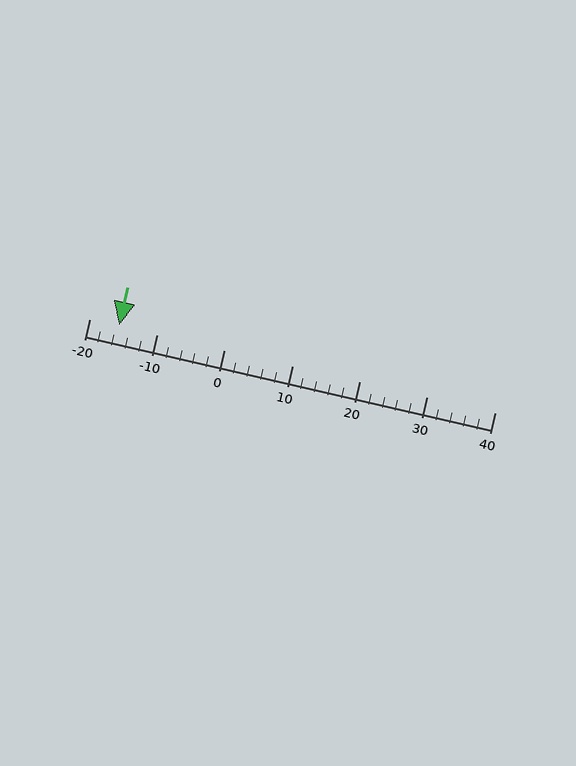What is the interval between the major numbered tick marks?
The major tick marks are spaced 10 units apart.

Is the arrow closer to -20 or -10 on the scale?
The arrow is closer to -20.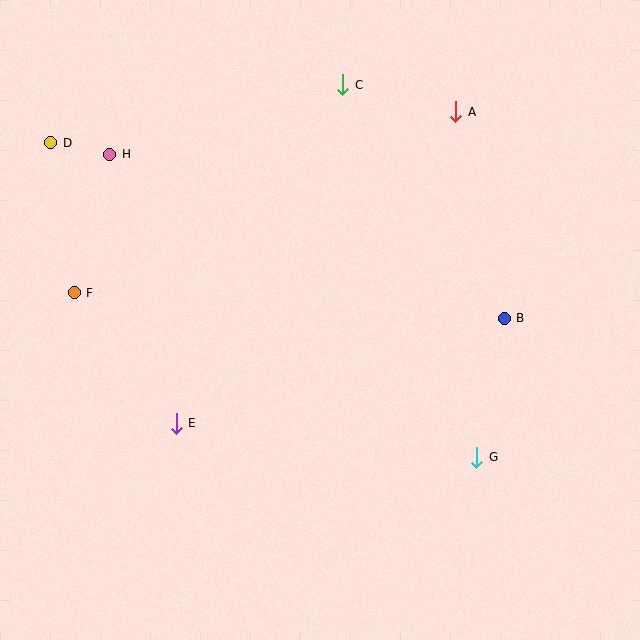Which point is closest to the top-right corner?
Point A is closest to the top-right corner.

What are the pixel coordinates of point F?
Point F is at (74, 293).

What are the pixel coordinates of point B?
Point B is at (504, 318).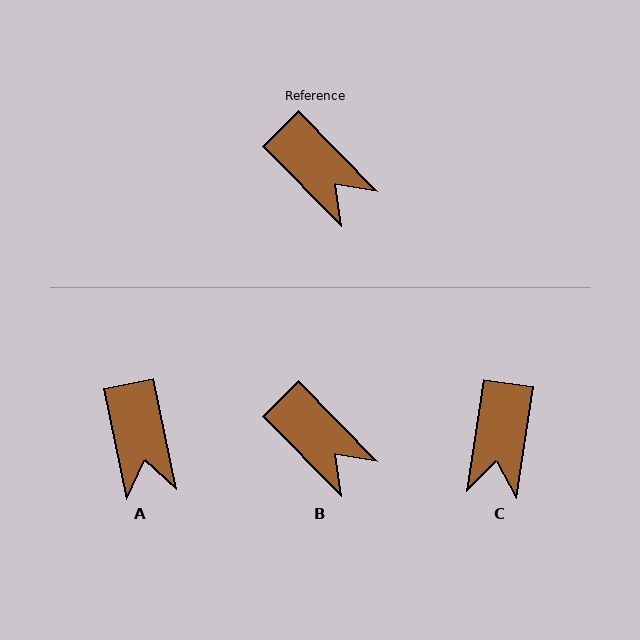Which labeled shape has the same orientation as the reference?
B.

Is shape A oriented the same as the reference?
No, it is off by about 33 degrees.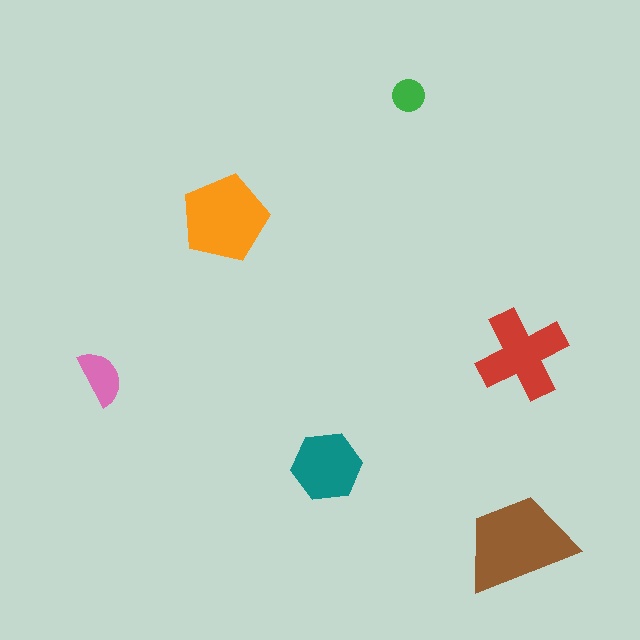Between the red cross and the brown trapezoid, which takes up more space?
The brown trapezoid.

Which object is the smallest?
The green circle.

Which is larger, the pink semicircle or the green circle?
The pink semicircle.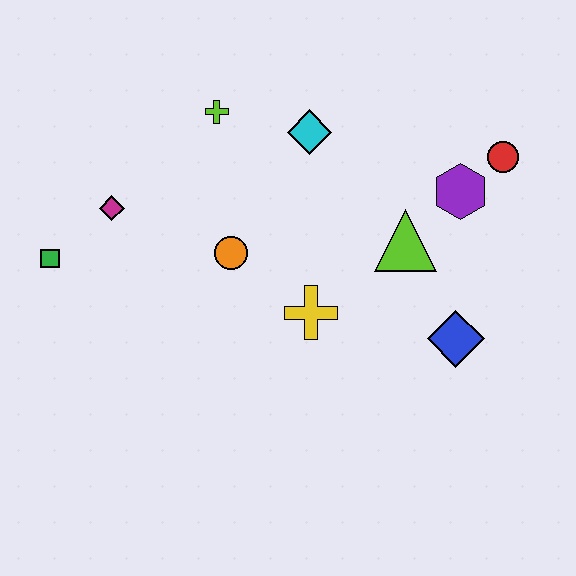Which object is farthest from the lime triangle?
The green square is farthest from the lime triangle.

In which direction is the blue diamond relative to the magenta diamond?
The blue diamond is to the right of the magenta diamond.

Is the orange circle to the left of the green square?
No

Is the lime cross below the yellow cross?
No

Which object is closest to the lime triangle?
The purple hexagon is closest to the lime triangle.